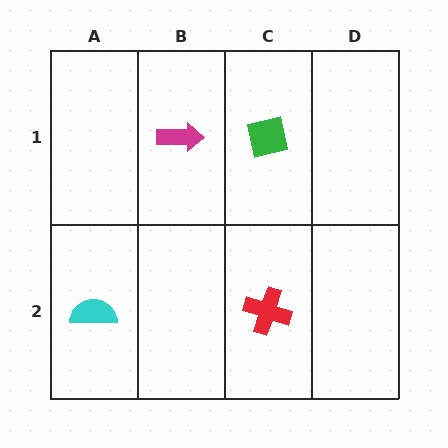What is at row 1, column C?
A green square.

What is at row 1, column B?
A magenta arrow.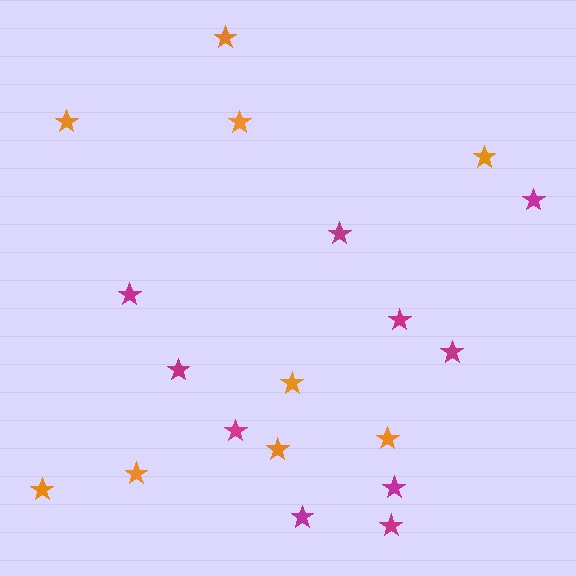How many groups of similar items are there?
There are 2 groups: one group of magenta stars (10) and one group of orange stars (9).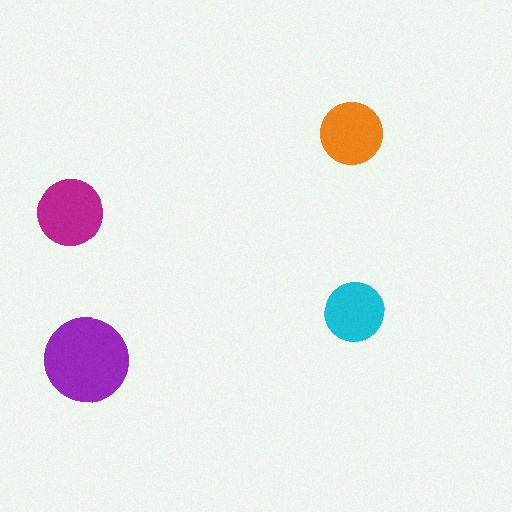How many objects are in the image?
There are 4 objects in the image.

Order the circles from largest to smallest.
the purple one, the magenta one, the orange one, the cyan one.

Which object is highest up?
The orange circle is topmost.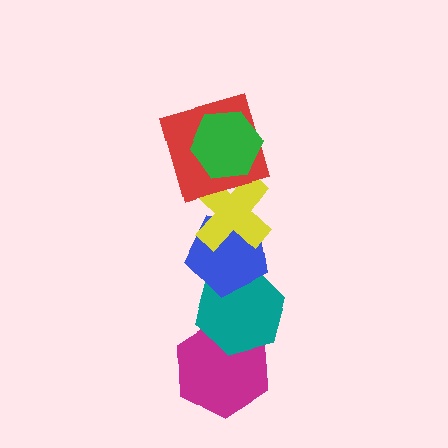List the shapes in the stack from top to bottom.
From top to bottom: the green hexagon, the red square, the yellow cross, the blue pentagon, the teal hexagon, the magenta hexagon.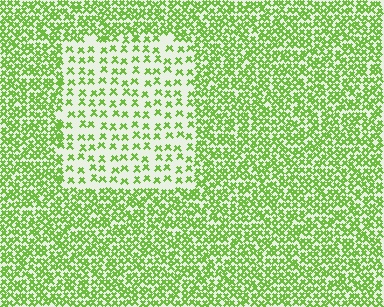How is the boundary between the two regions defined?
The boundary is defined by a change in element density (approximately 2.4x ratio). All elements are the same color, size, and shape.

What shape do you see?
I see a rectangle.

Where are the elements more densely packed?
The elements are more densely packed outside the rectangle boundary.